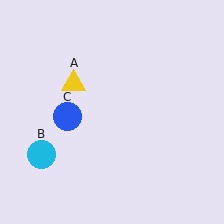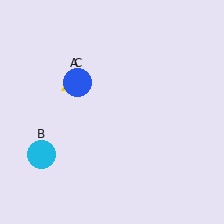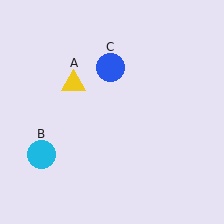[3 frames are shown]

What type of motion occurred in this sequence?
The blue circle (object C) rotated clockwise around the center of the scene.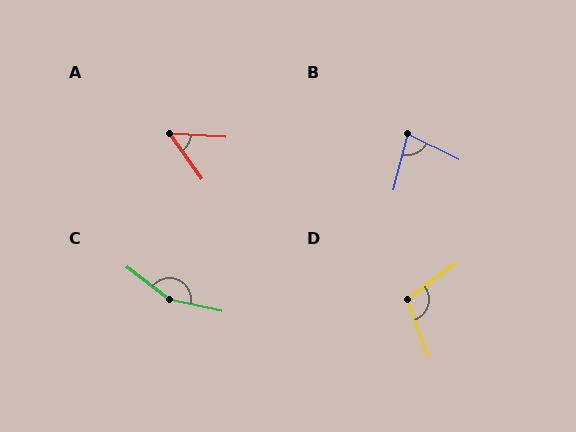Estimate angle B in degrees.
Approximately 78 degrees.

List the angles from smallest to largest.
A (51°), B (78°), D (107°), C (155°).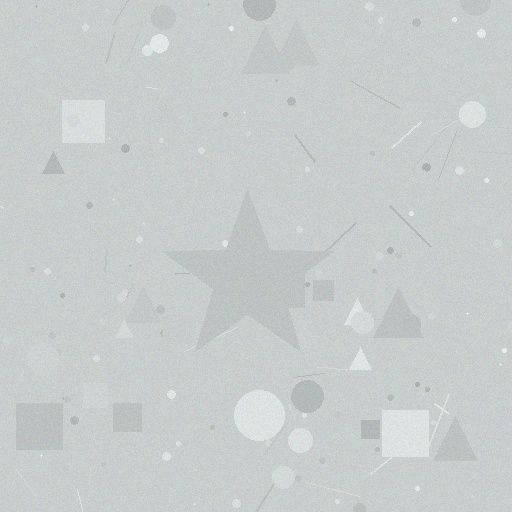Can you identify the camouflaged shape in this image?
The camouflaged shape is a star.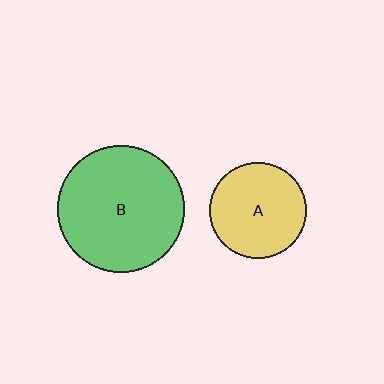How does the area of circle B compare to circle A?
Approximately 1.7 times.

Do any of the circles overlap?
No, none of the circles overlap.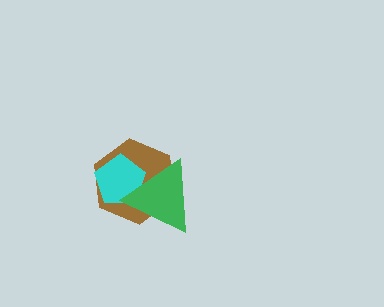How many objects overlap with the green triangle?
2 objects overlap with the green triangle.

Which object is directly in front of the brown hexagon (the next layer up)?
The cyan pentagon is directly in front of the brown hexagon.